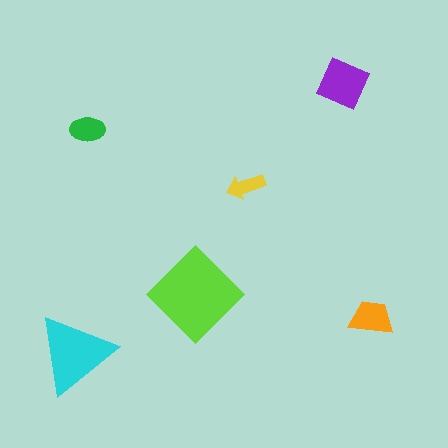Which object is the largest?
The lime diamond.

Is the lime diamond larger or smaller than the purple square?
Larger.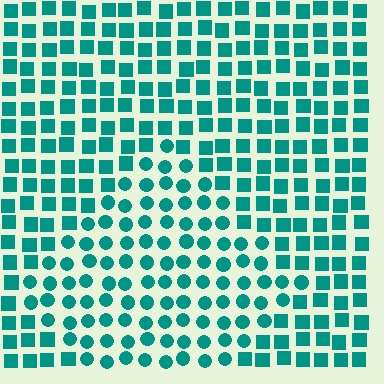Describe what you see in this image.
The image is filled with small teal elements arranged in a uniform grid. A diamond-shaped region contains circles, while the surrounding area contains squares. The boundary is defined purely by the change in element shape.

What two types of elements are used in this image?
The image uses circles inside the diamond region and squares outside it.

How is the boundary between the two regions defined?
The boundary is defined by a change in element shape: circles inside vs. squares outside. All elements share the same color and spacing.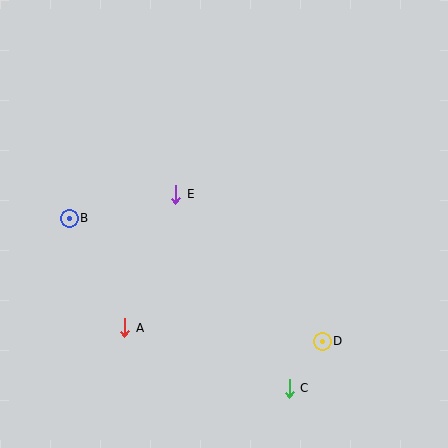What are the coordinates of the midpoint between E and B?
The midpoint between E and B is at (122, 206).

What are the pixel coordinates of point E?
Point E is at (176, 194).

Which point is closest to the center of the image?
Point E at (176, 194) is closest to the center.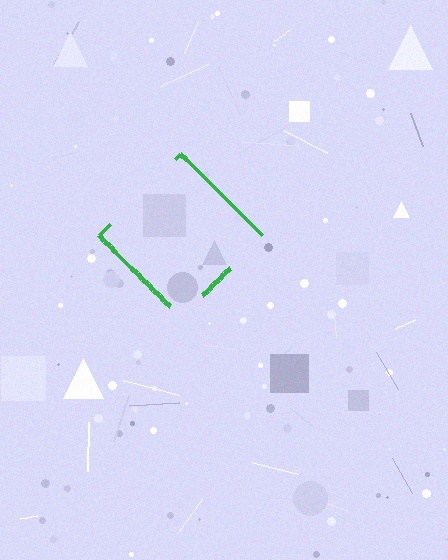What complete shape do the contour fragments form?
The contour fragments form a diamond.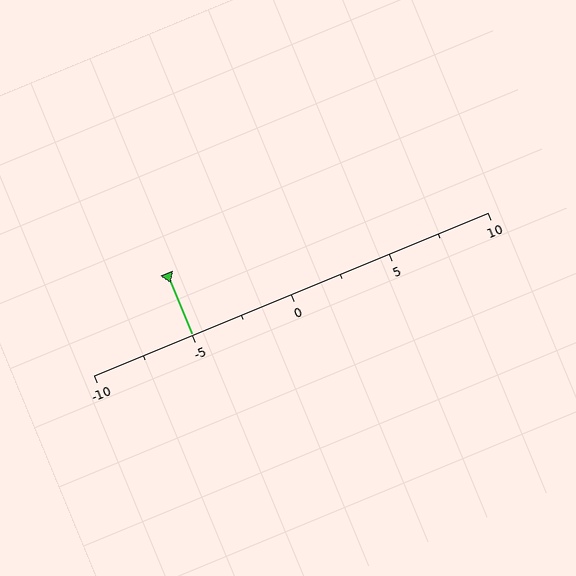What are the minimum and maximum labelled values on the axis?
The axis runs from -10 to 10.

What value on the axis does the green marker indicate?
The marker indicates approximately -5.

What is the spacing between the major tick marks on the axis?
The major ticks are spaced 5 apart.